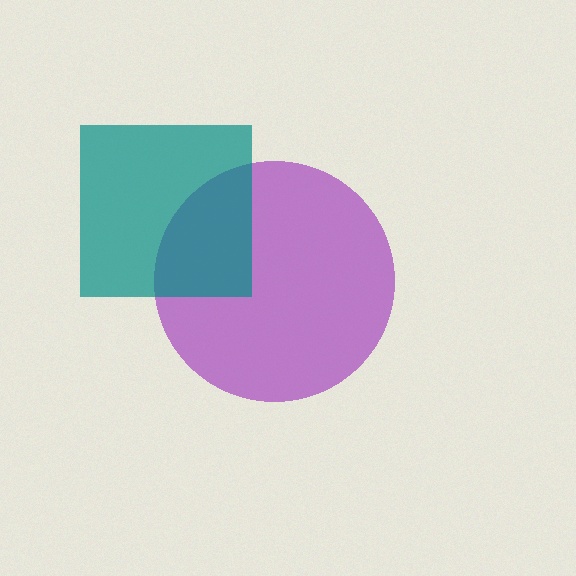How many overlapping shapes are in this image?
There are 2 overlapping shapes in the image.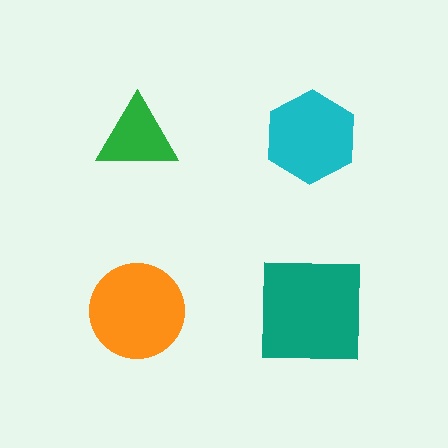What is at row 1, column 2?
A cyan hexagon.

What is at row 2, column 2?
A teal square.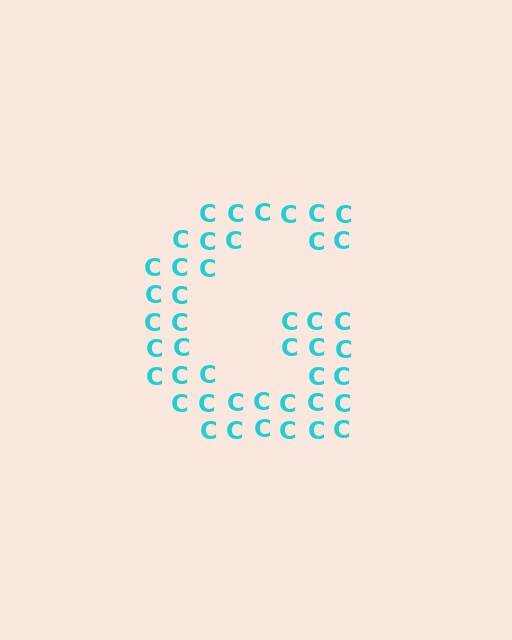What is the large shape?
The large shape is the letter G.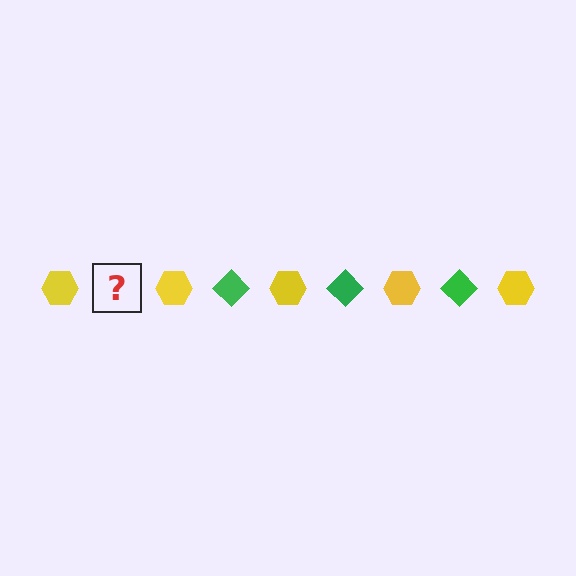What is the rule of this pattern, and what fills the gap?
The rule is that the pattern alternates between yellow hexagon and green diamond. The gap should be filled with a green diamond.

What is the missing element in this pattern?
The missing element is a green diamond.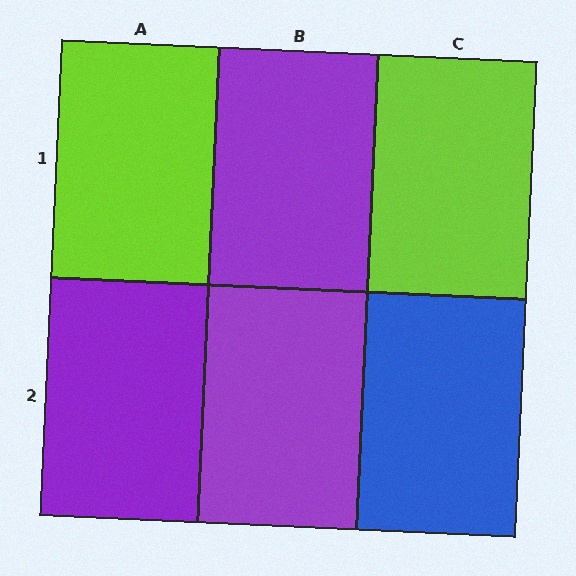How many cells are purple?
3 cells are purple.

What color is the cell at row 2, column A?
Purple.